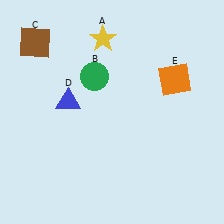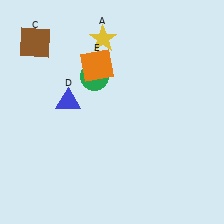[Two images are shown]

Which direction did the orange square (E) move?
The orange square (E) moved left.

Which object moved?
The orange square (E) moved left.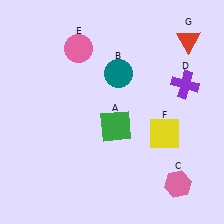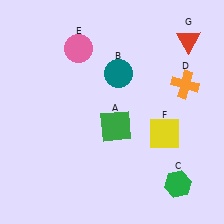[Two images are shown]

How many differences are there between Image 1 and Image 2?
There are 2 differences between the two images.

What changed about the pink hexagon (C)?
In Image 1, C is pink. In Image 2, it changed to green.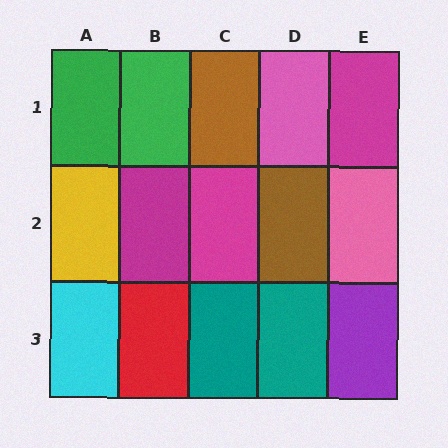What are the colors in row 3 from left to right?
Cyan, red, teal, teal, purple.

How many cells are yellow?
1 cell is yellow.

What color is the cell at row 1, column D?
Pink.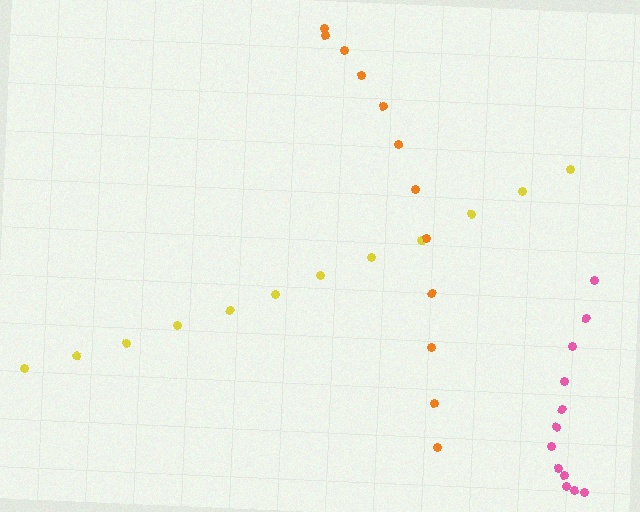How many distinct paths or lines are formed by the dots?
There are 3 distinct paths.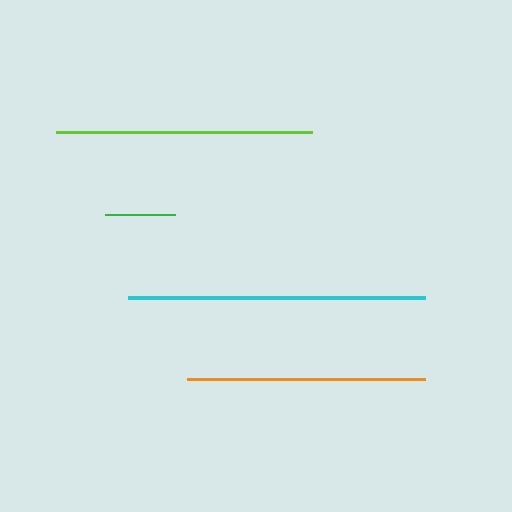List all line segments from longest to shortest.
From longest to shortest: cyan, lime, orange, green.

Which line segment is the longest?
The cyan line is the longest at approximately 297 pixels.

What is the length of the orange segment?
The orange segment is approximately 238 pixels long.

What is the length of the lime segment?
The lime segment is approximately 256 pixels long.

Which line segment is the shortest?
The green line is the shortest at approximately 70 pixels.